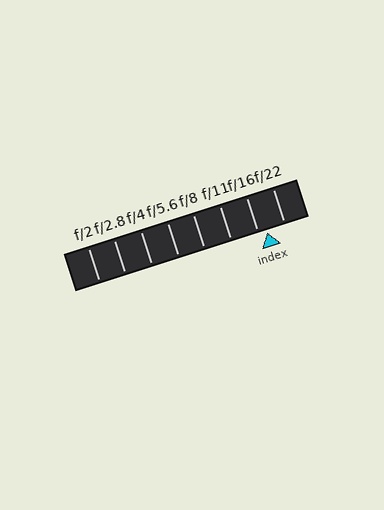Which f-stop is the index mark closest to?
The index mark is closest to f/16.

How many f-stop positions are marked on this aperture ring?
There are 8 f-stop positions marked.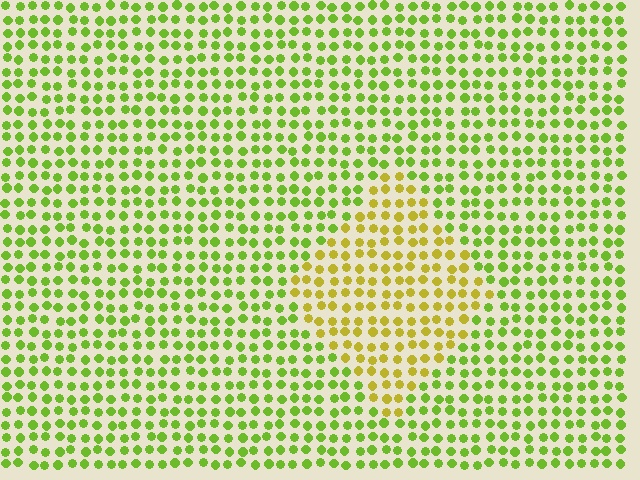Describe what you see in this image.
The image is filled with small lime elements in a uniform arrangement. A diamond-shaped region is visible where the elements are tinted to a slightly different hue, forming a subtle color boundary.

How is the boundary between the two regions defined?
The boundary is defined purely by a slight shift in hue (about 36 degrees). Spacing, size, and orientation are identical on both sides.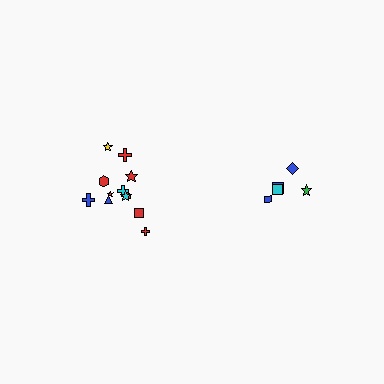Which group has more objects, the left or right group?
The left group.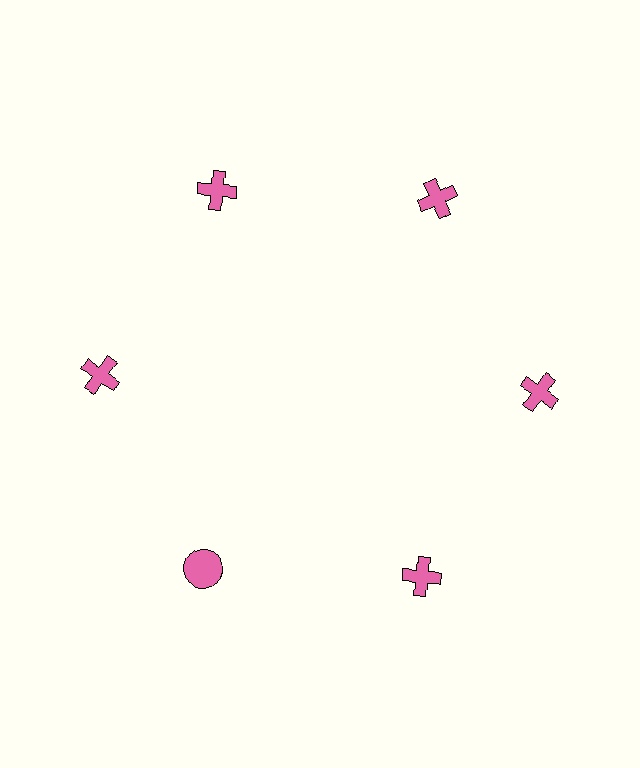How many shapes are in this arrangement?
There are 6 shapes arranged in a ring pattern.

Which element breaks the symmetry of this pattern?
The pink circle at roughly the 7 o'clock position breaks the symmetry. All other shapes are pink crosses.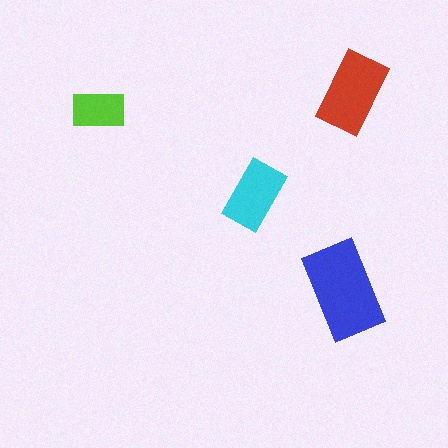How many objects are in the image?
There are 4 objects in the image.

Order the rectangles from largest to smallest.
the blue one, the red one, the cyan one, the lime one.